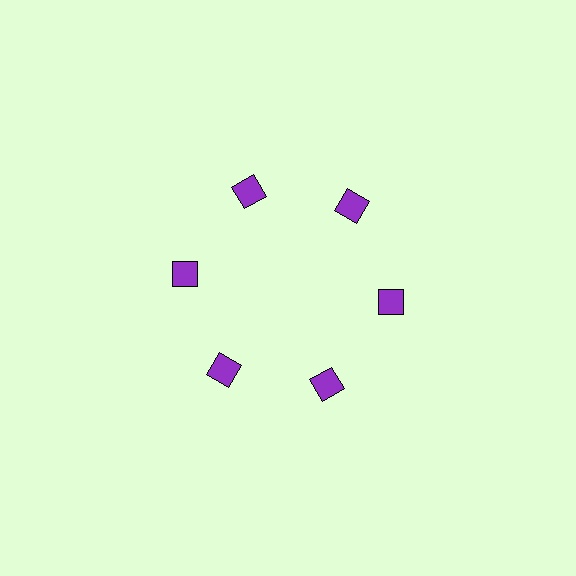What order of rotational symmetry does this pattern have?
This pattern has 6-fold rotational symmetry.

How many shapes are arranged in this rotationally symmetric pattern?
There are 6 shapes, arranged in 6 groups of 1.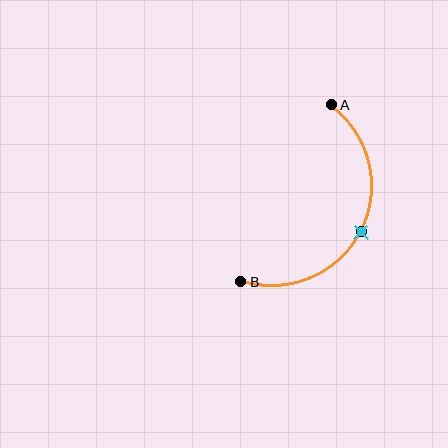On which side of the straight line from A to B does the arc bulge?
The arc bulges to the right of the straight line connecting A and B.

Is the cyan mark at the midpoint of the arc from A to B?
Yes. The cyan mark lies on the arc at equal arc-length from both A and B — it is the arc midpoint.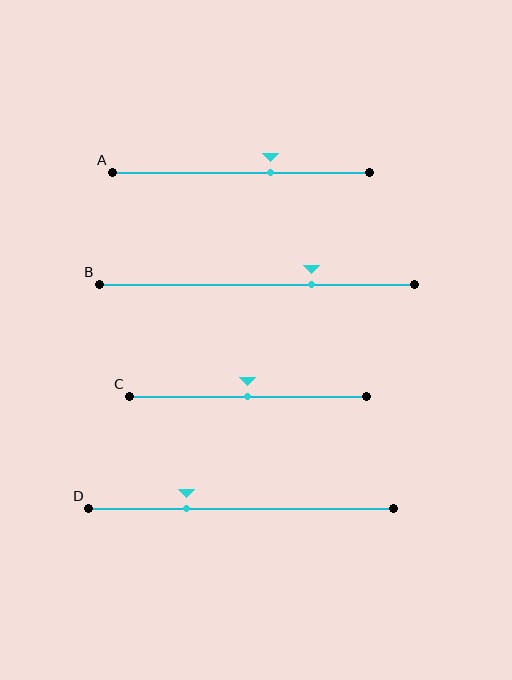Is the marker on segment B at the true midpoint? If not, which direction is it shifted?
No, the marker on segment B is shifted to the right by about 17% of the segment length.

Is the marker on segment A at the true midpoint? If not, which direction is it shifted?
No, the marker on segment A is shifted to the right by about 12% of the segment length.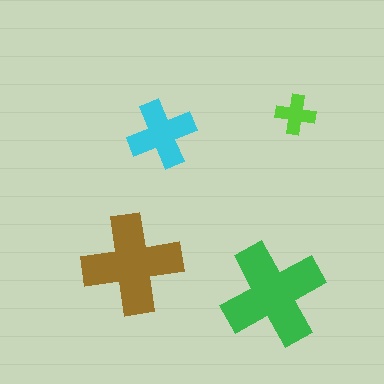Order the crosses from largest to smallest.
the green one, the brown one, the cyan one, the lime one.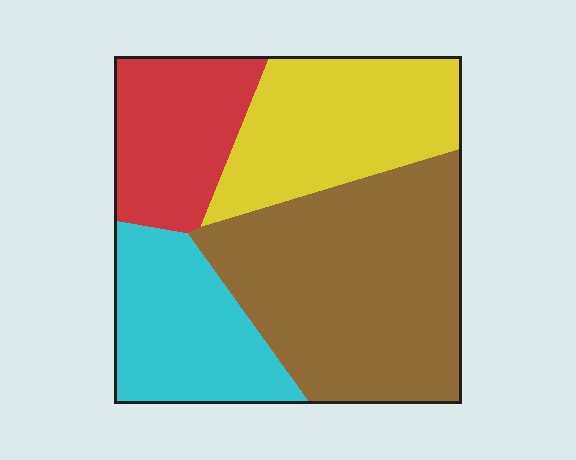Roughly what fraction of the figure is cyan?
Cyan covers around 20% of the figure.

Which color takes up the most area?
Brown, at roughly 40%.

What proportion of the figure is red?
Red takes up between a sixth and a third of the figure.